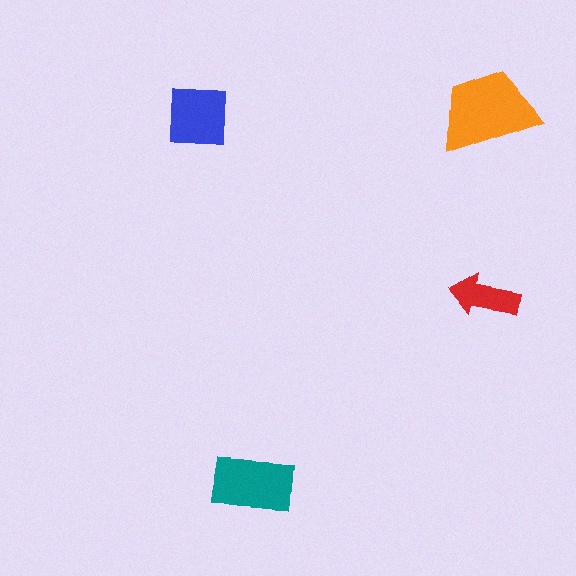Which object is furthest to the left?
The blue square is leftmost.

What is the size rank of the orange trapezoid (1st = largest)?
1st.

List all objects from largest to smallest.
The orange trapezoid, the teal rectangle, the blue square, the red arrow.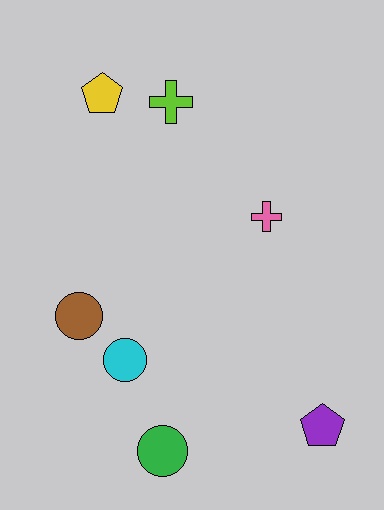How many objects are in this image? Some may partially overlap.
There are 7 objects.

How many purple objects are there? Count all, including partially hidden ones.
There is 1 purple object.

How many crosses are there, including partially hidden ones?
There are 2 crosses.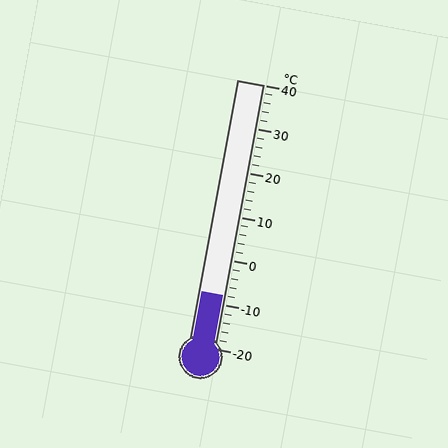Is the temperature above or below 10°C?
The temperature is below 10°C.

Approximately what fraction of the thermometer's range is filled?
The thermometer is filled to approximately 20% of its range.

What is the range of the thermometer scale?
The thermometer scale ranges from -20°C to 40°C.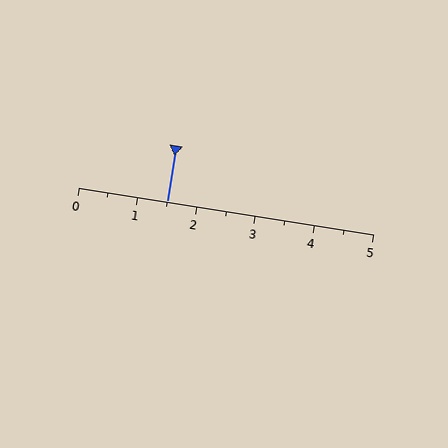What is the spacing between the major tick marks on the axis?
The major ticks are spaced 1 apart.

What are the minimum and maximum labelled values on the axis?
The axis runs from 0 to 5.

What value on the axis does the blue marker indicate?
The marker indicates approximately 1.5.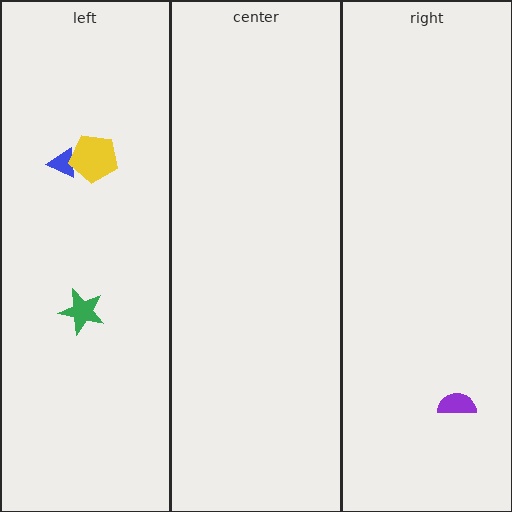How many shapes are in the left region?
3.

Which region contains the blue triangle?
The left region.